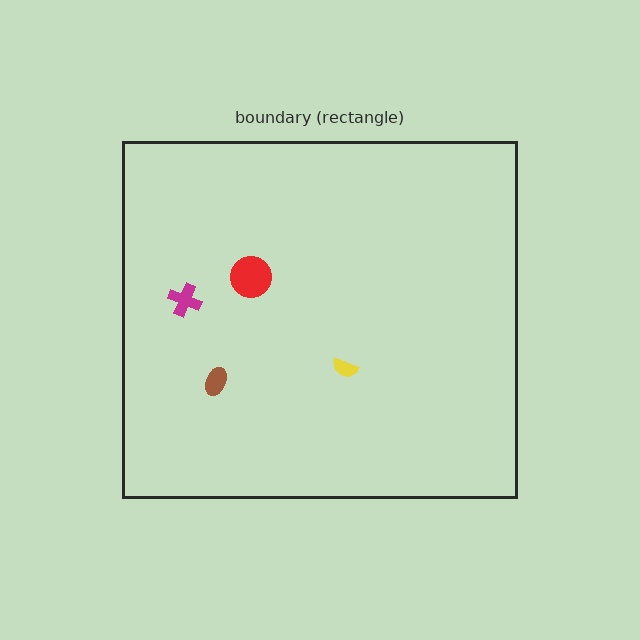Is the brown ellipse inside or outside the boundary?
Inside.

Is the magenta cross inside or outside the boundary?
Inside.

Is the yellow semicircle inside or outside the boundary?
Inside.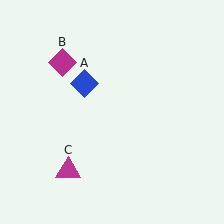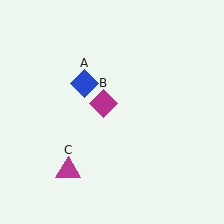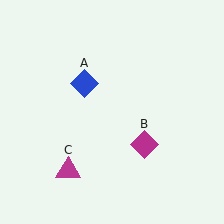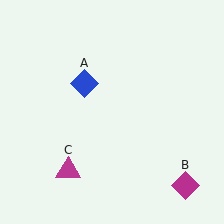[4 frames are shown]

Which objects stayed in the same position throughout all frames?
Blue diamond (object A) and magenta triangle (object C) remained stationary.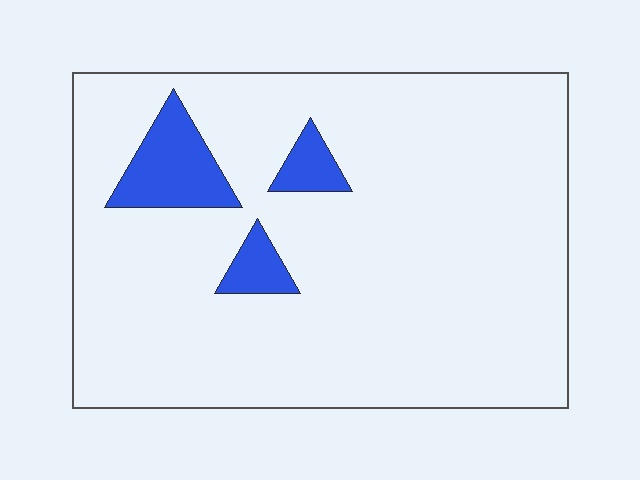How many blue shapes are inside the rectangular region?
3.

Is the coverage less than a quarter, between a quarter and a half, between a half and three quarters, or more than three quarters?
Less than a quarter.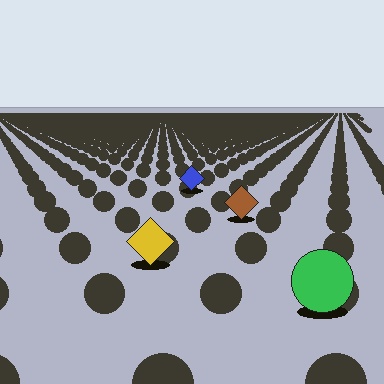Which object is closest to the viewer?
The green circle is closest. The texture marks near it are larger and more spread out.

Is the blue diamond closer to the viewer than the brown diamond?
No. The brown diamond is closer — you can tell from the texture gradient: the ground texture is coarser near it.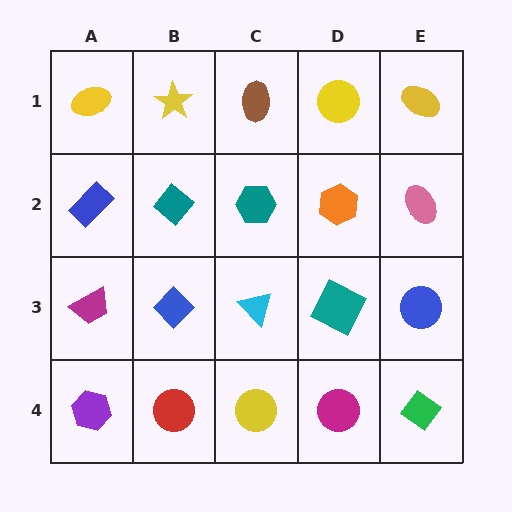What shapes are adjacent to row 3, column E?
A pink ellipse (row 2, column E), a green diamond (row 4, column E), a teal square (row 3, column D).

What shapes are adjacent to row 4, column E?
A blue circle (row 3, column E), a magenta circle (row 4, column D).